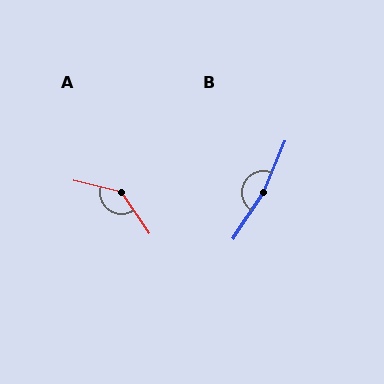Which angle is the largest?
B, at approximately 170 degrees.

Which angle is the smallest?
A, at approximately 138 degrees.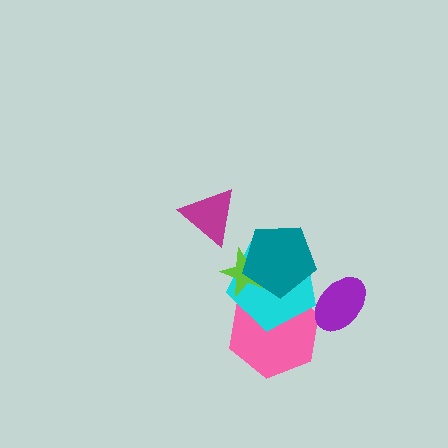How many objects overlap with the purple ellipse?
1 object overlaps with the purple ellipse.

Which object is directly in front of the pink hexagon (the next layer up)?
The cyan pentagon is directly in front of the pink hexagon.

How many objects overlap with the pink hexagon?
3 objects overlap with the pink hexagon.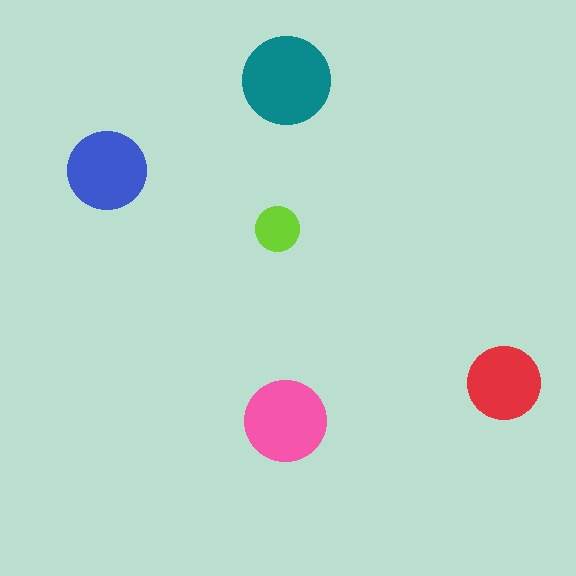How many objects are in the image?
There are 5 objects in the image.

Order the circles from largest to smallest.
the teal one, the pink one, the blue one, the red one, the lime one.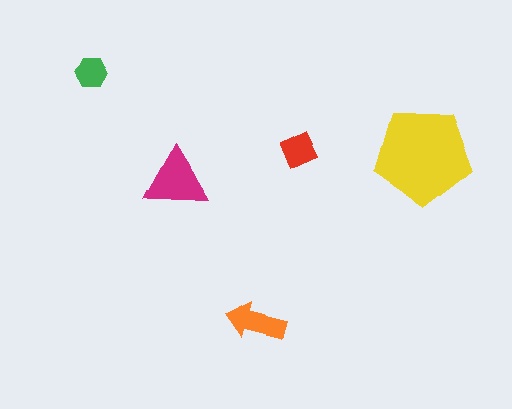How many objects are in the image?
There are 5 objects in the image.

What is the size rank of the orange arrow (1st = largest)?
3rd.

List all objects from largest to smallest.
The yellow pentagon, the magenta triangle, the orange arrow, the red diamond, the green hexagon.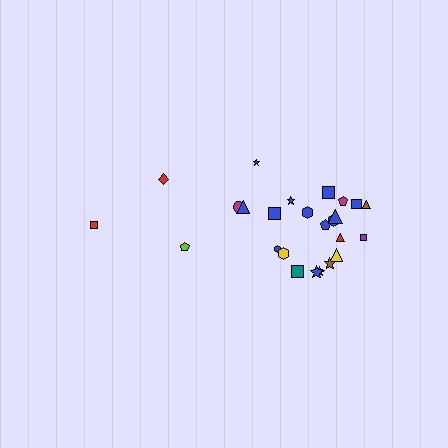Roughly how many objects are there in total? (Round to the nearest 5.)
Roughly 25 objects in total.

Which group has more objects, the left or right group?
The right group.